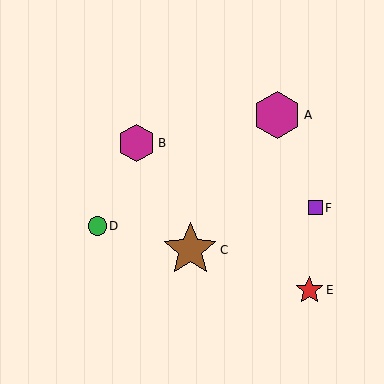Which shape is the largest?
The brown star (labeled C) is the largest.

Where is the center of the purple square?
The center of the purple square is at (315, 208).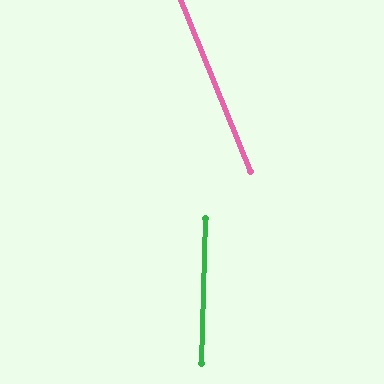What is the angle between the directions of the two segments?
Approximately 24 degrees.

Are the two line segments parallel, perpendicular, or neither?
Neither parallel nor perpendicular — they differ by about 24°.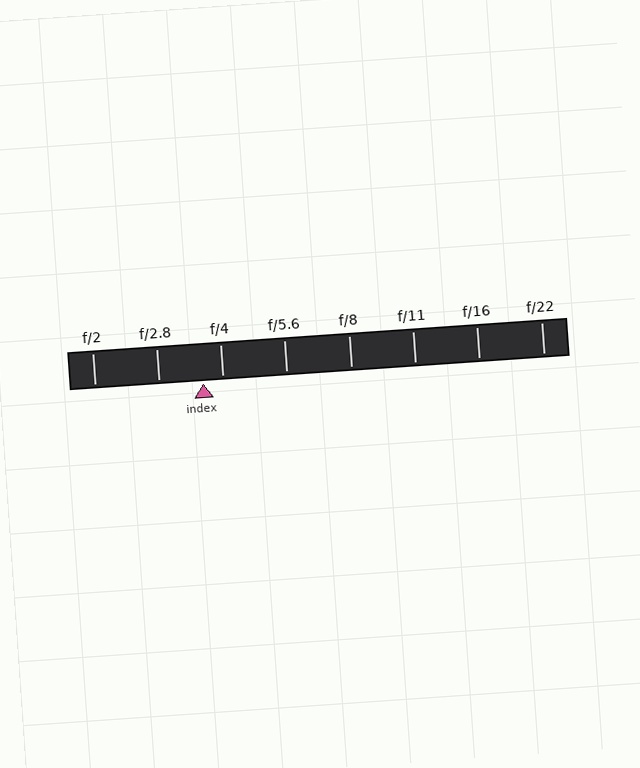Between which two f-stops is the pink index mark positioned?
The index mark is between f/2.8 and f/4.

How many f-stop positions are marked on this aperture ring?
There are 8 f-stop positions marked.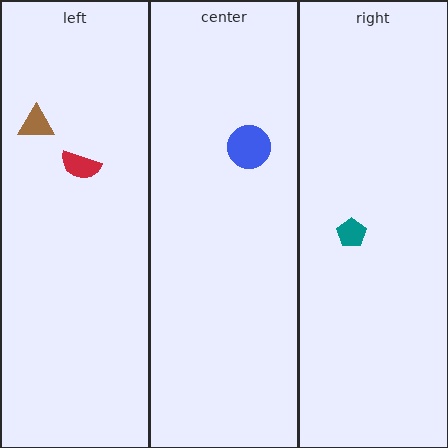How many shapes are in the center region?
1.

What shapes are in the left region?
The red semicircle, the brown triangle.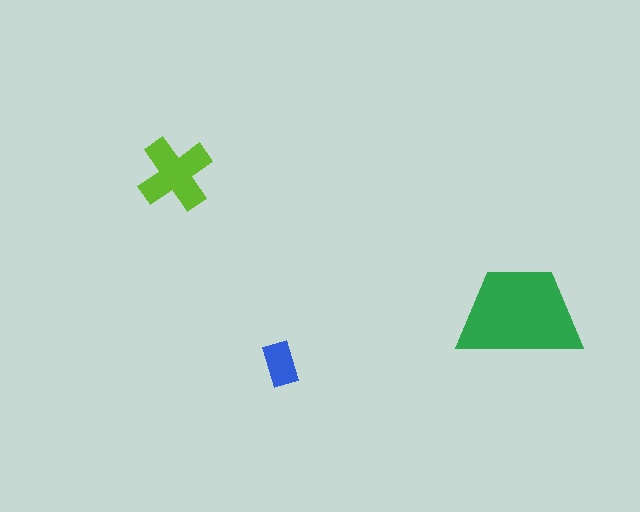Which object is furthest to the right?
The green trapezoid is rightmost.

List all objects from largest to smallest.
The green trapezoid, the lime cross, the blue rectangle.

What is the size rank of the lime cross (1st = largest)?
2nd.